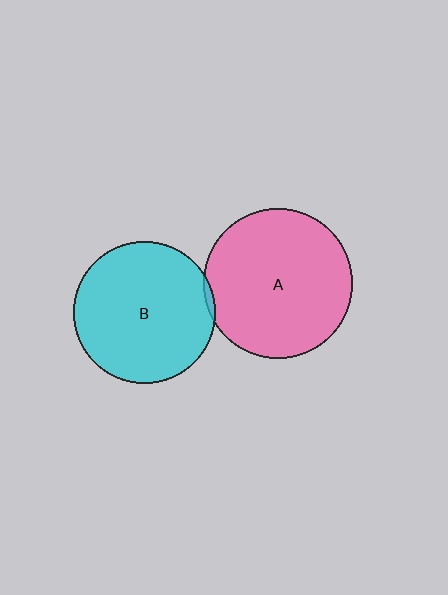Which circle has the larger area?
Circle A (pink).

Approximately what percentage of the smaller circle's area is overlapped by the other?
Approximately 5%.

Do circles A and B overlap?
Yes.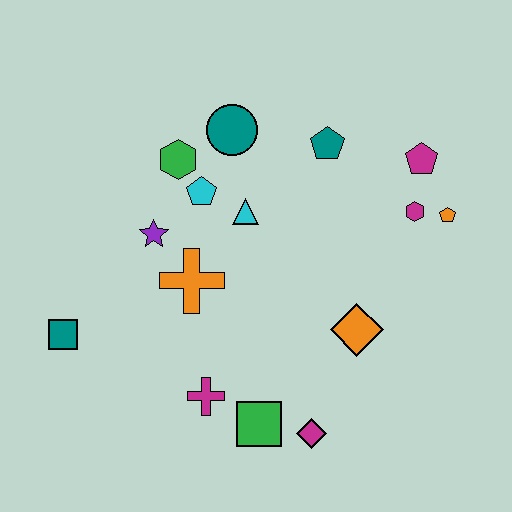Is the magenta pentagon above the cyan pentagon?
Yes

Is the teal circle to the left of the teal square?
No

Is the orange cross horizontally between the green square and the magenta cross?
No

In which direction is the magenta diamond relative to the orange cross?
The magenta diamond is below the orange cross.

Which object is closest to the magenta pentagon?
The magenta hexagon is closest to the magenta pentagon.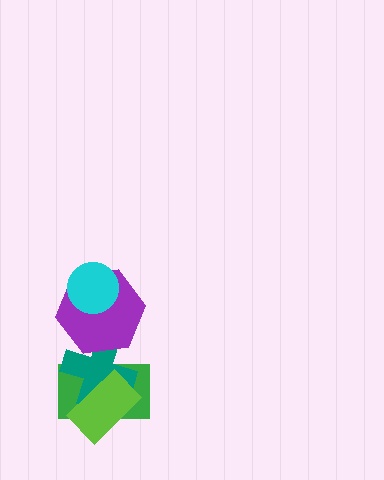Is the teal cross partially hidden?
Yes, it is partially covered by another shape.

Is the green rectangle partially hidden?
Yes, it is partially covered by another shape.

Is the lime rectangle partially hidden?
No, no other shape covers it.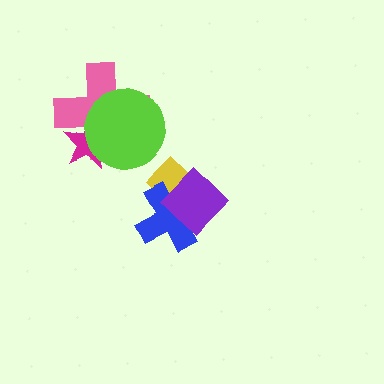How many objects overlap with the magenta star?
2 objects overlap with the magenta star.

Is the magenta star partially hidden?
Yes, it is partially covered by another shape.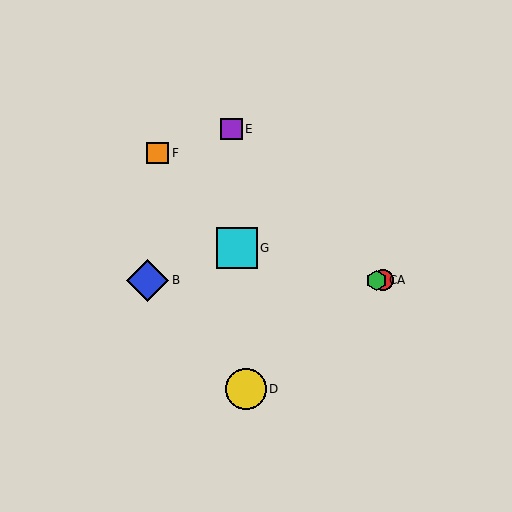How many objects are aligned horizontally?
3 objects (A, B, C) are aligned horizontally.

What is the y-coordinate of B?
Object B is at y≈280.